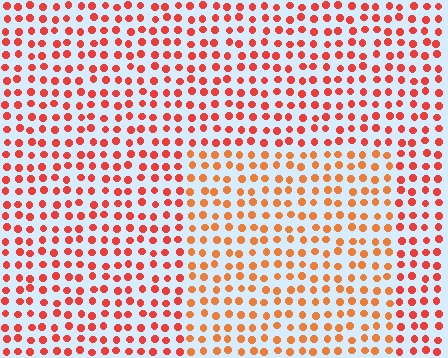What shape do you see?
I see a rectangle.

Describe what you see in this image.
The image is filled with small red elements in a uniform arrangement. A rectangle-shaped region is visible where the elements are tinted to a slightly different hue, forming a subtle color boundary.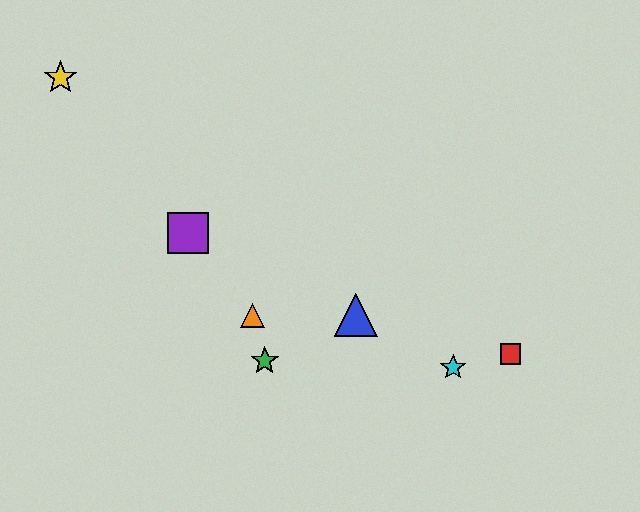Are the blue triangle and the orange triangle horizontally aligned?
Yes, both are at y≈315.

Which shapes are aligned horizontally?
The blue triangle, the orange triangle are aligned horizontally.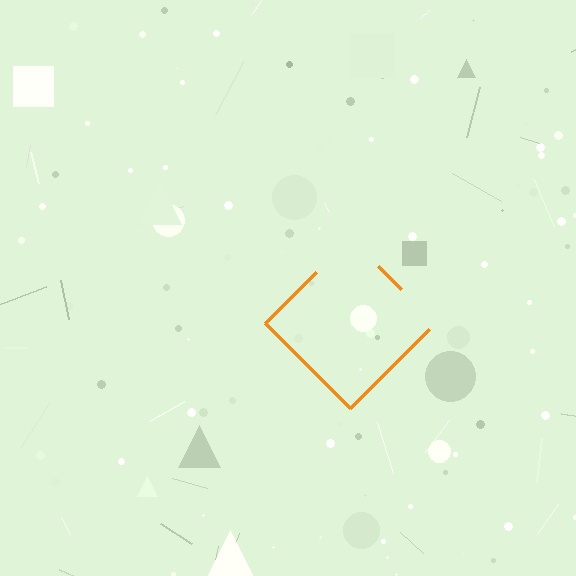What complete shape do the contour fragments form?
The contour fragments form a diamond.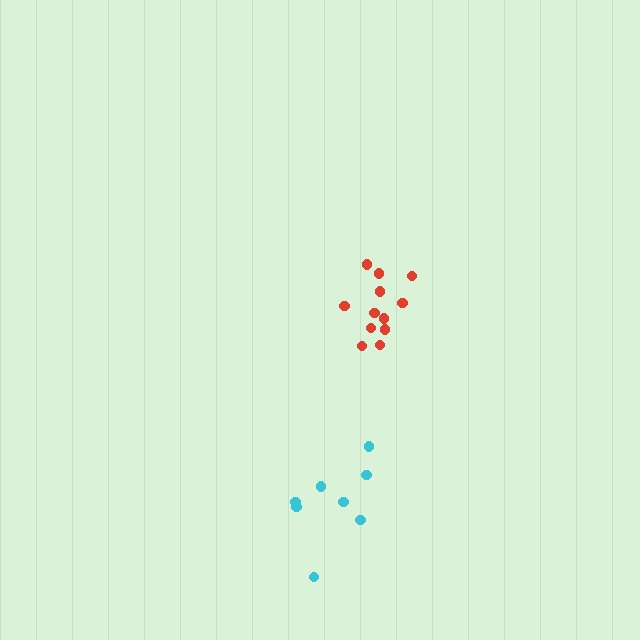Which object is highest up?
The red cluster is topmost.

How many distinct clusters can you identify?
There are 2 distinct clusters.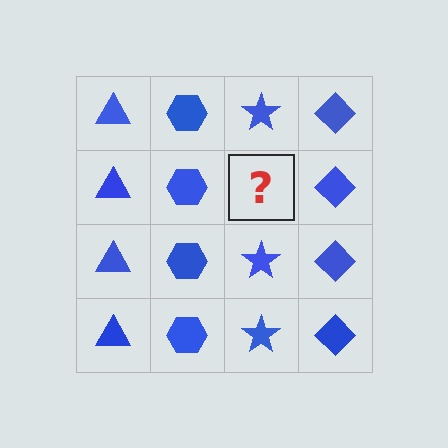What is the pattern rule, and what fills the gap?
The rule is that each column has a consistent shape. The gap should be filled with a blue star.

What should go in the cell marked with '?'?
The missing cell should contain a blue star.